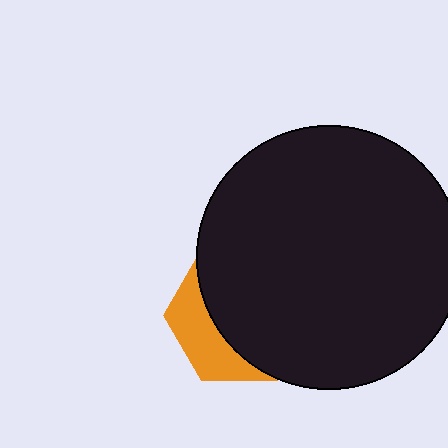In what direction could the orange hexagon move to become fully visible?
The orange hexagon could move left. That would shift it out from behind the black circle entirely.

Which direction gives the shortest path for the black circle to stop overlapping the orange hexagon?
Moving right gives the shortest separation.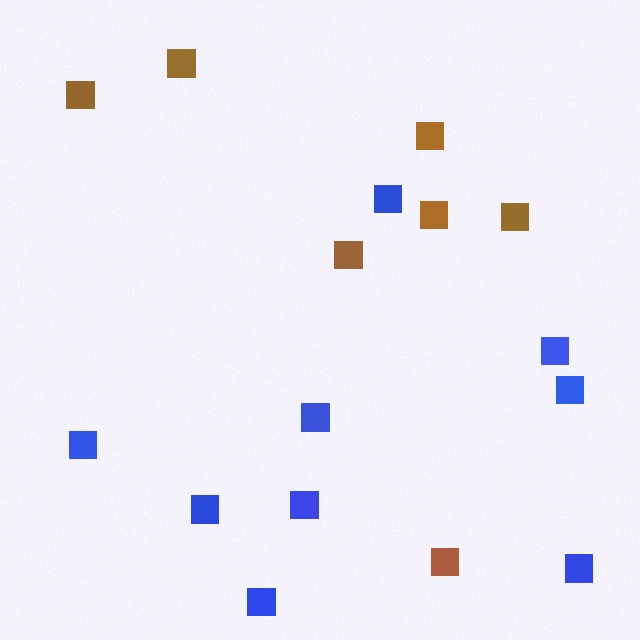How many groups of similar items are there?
There are 2 groups: one group of brown squares (7) and one group of blue squares (9).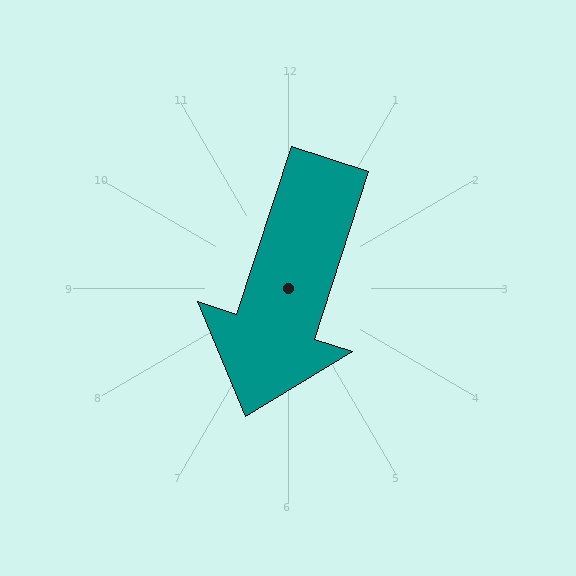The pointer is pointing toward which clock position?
Roughly 7 o'clock.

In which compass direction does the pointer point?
South.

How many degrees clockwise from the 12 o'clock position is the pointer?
Approximately 198 degrees.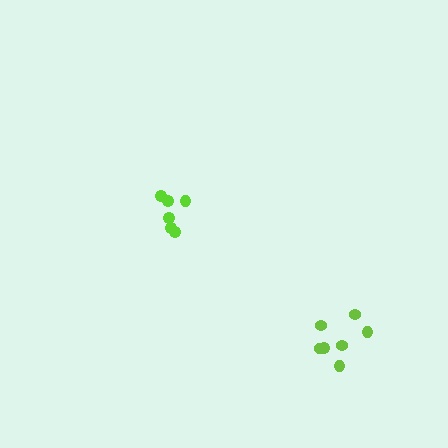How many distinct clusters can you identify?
There are 2 distinct clusters.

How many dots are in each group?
Group 1: 6 dots, Group 2: 7 dots (13 total).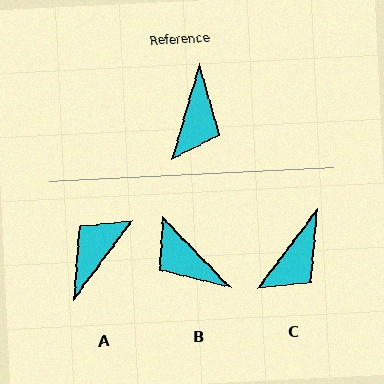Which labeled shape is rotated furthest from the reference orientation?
A, about 160 degrees away.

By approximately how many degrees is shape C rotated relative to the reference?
Approximately 21 degrees clockwise.